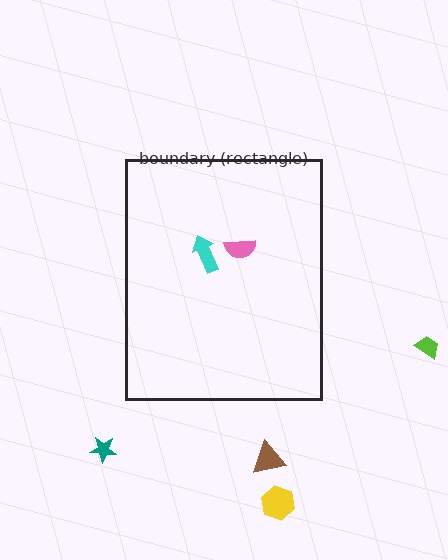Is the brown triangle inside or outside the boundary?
Outside.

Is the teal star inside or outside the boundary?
Outside.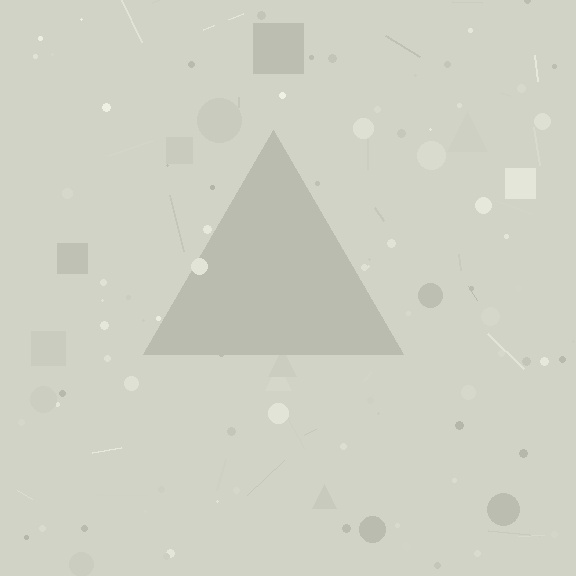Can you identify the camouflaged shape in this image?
The camouflaged shape is a triangle.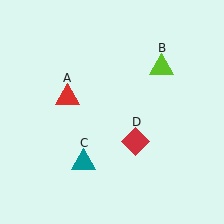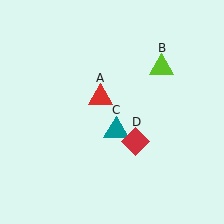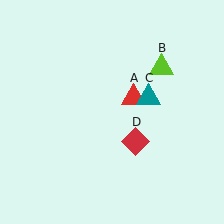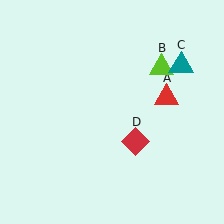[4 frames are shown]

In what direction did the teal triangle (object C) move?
The teal triangle (object C) moved up and to the right.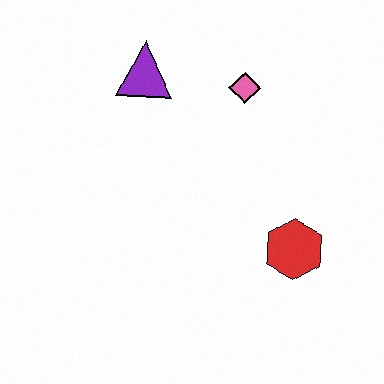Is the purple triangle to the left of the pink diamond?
Yes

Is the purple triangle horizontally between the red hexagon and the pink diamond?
No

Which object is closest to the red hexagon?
The pink diamond is closest to the red hexagon.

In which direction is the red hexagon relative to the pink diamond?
The red hexagon is below the pink diamond.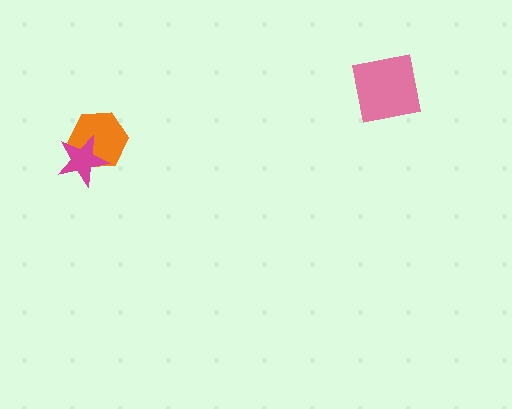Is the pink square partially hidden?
No, no other shape covers it.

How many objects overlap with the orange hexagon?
1 object overlaps with the orange hexagon.